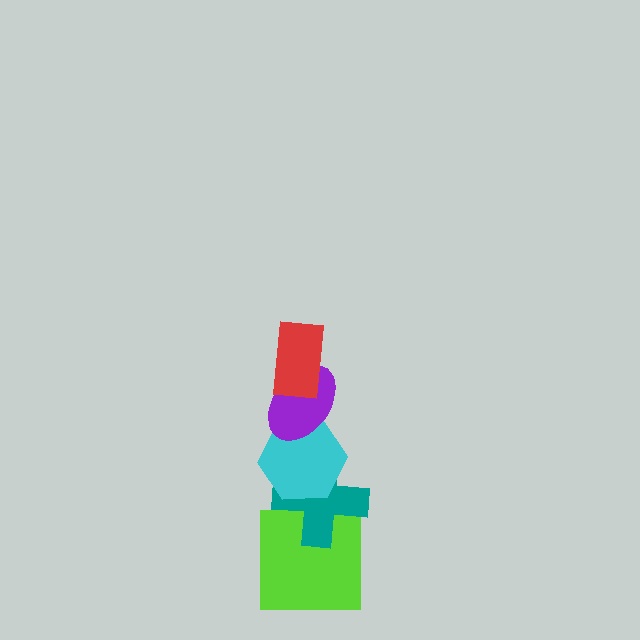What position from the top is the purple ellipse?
The purple ellipse is 2nd from the top.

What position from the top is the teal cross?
The teal cross is 4th from the top.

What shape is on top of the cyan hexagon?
The purple ellipse is on top of the cyan hexagon.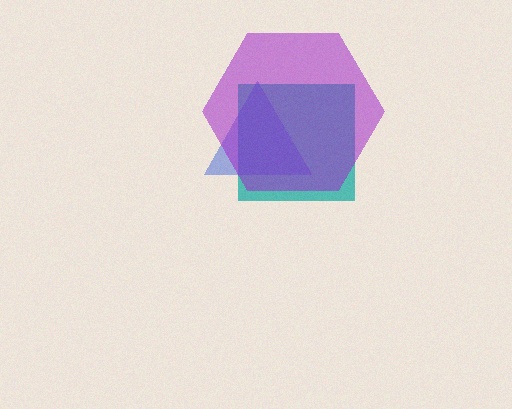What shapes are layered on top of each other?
The layered shapes are: a teal square, a blue triangle, a purple hexagon.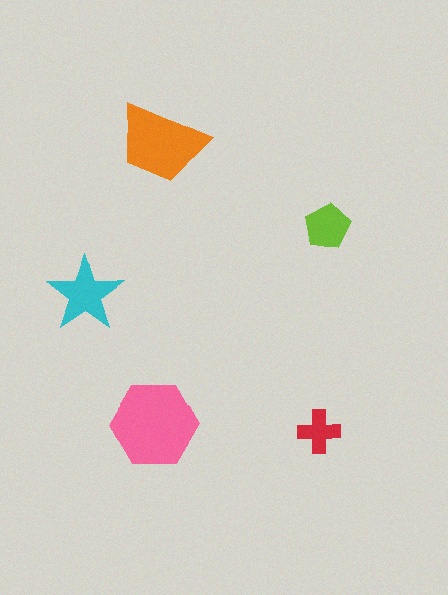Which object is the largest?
The pink hexagon.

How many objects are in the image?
There are 5 objects in the image.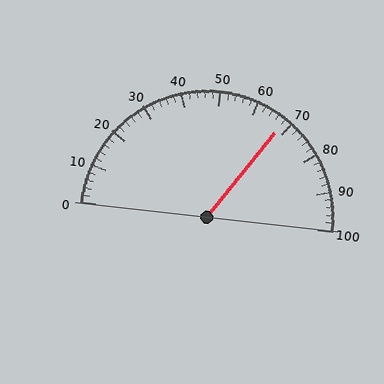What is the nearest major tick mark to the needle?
The nearest major tick mark is 70.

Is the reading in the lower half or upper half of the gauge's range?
The reading is in the upper half of the range (0 to 100).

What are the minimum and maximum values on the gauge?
The gauge ranges from 0 to 100.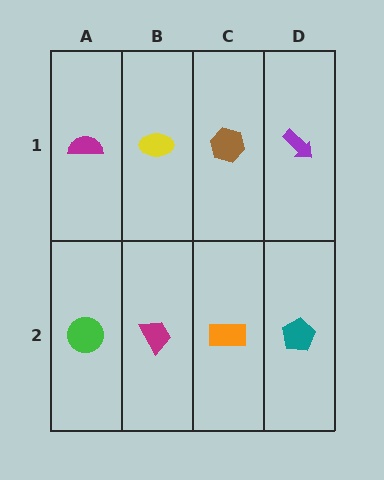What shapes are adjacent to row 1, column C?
An orange rectangle (row 2, column C), a yellow ellipse (row 1, column B), a purple arrow (row 1, column D).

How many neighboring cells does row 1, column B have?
3.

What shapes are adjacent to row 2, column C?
A brown hexagon (row 1, column C), a magenta trapezoid (row 2, column B), a teal pentagon (row 2, column D).